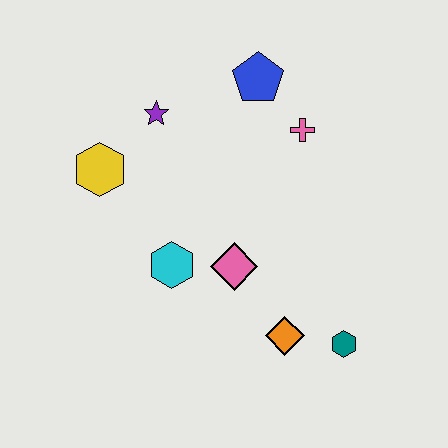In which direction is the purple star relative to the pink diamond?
The purple star is above the pink diamond.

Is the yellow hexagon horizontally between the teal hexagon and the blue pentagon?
No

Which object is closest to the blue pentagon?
The pink cross is closest to the blue pentagon.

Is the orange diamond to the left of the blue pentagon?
No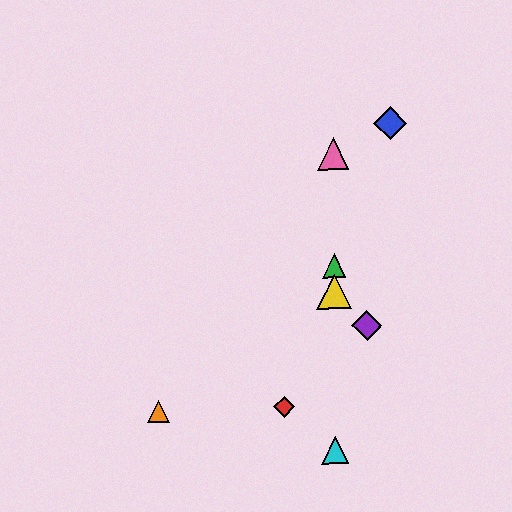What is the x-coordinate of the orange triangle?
The orange triangle is at x≈158.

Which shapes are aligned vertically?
The green triangle, the yellow triangle, the cyan triangle, the pink triangle are aligned vertically.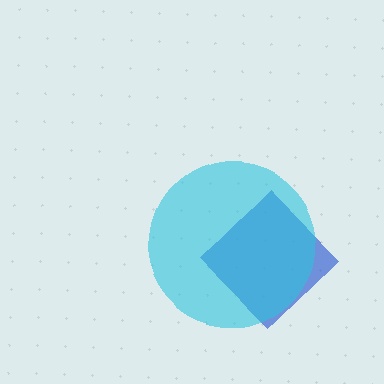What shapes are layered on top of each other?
The layered shapes are: a blue diamond, a cyan circle.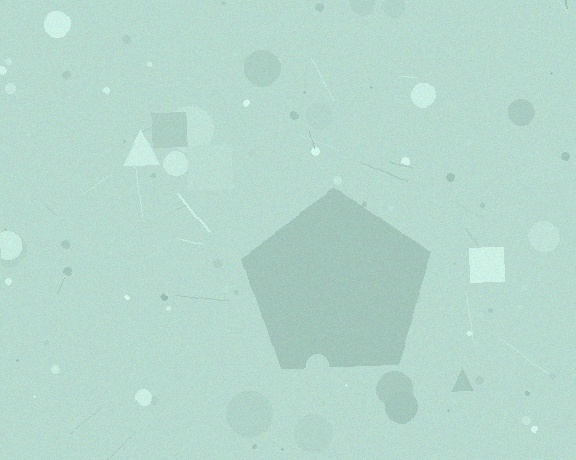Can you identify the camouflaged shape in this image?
The camouflaged shape is a pentagon.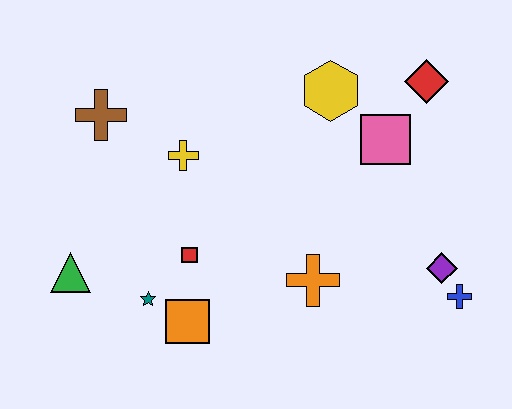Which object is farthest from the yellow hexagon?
The green triangle is farthest from the yellow hexagon.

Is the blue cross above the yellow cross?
No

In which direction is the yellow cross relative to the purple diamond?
The yellow cross is to the left of the purple diamond.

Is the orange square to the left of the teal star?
No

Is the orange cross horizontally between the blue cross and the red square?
Yes